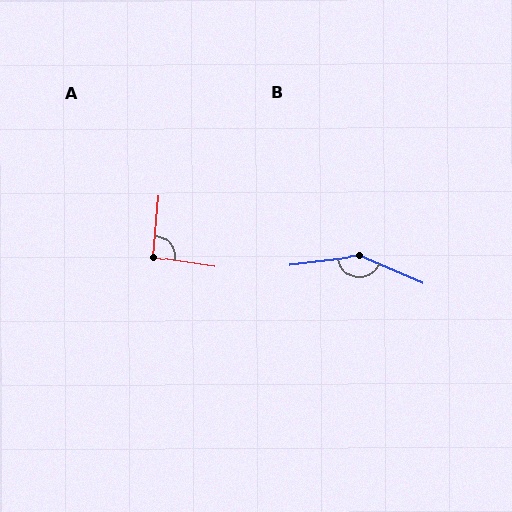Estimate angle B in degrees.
Approximately 150 degrees.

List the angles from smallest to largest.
A (94°), B (150°).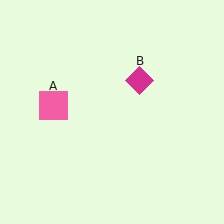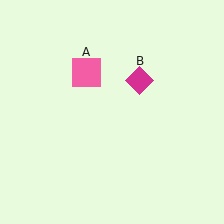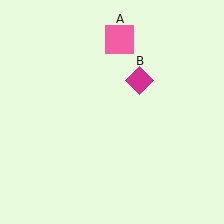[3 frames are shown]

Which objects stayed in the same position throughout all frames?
Magenta diamond (object B) remained stationary.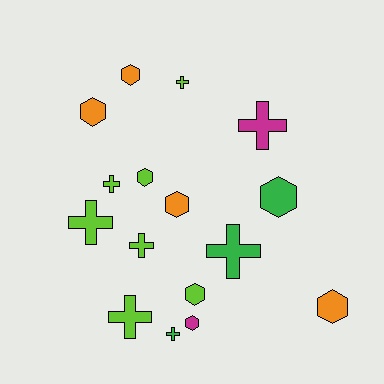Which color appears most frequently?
Lime, with 7 objects.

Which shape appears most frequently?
Cross, with 8 objects.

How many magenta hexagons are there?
There is 1 magenta hexagon.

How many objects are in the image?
There are 16 objects.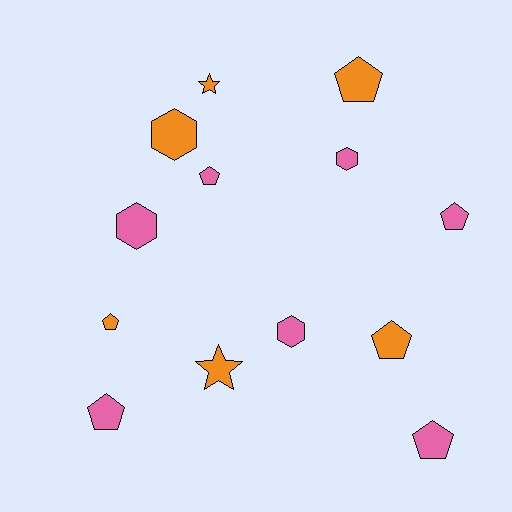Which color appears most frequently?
Pink, with 7 objects.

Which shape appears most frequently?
Pentagon, with 7 objects.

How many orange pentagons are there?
There are 3 orange pentagons.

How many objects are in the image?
There are 13 objects.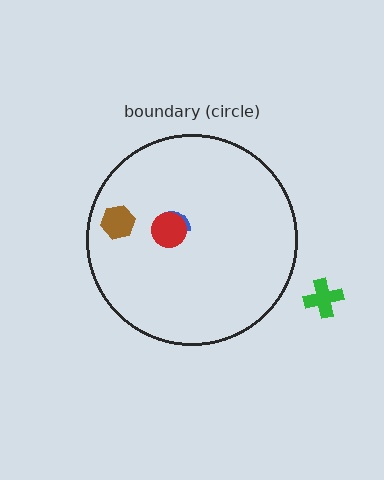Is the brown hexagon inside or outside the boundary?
Inside.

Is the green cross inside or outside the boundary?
Outside.